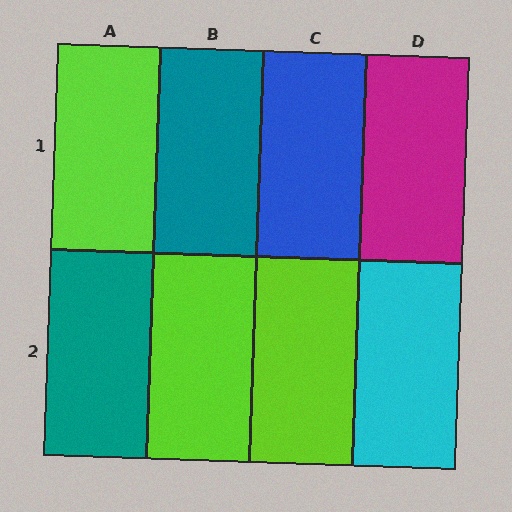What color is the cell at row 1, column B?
Teal.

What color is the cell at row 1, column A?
Lime.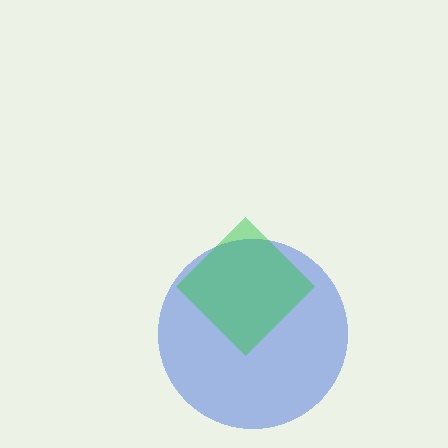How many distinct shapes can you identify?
There are 2 distinct shapes: a blue circle, a green diamond.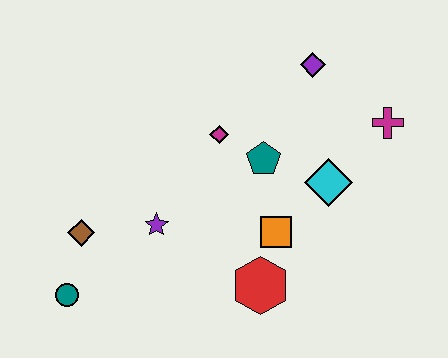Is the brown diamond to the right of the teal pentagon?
No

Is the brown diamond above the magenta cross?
No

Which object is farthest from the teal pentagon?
The teal circle is farthest from the teal pentagon.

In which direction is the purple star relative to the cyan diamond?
The purple star is to the left of the cyan diamond.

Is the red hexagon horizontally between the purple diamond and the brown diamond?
Yes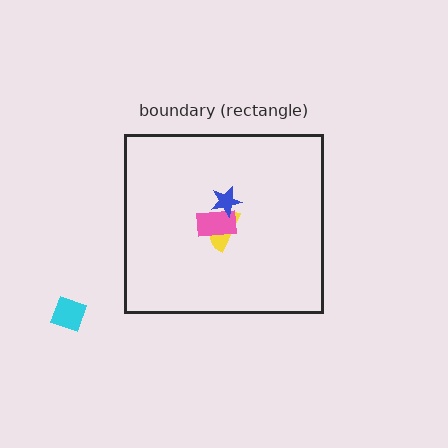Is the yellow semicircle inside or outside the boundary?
Inside.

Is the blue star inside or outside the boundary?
Inside.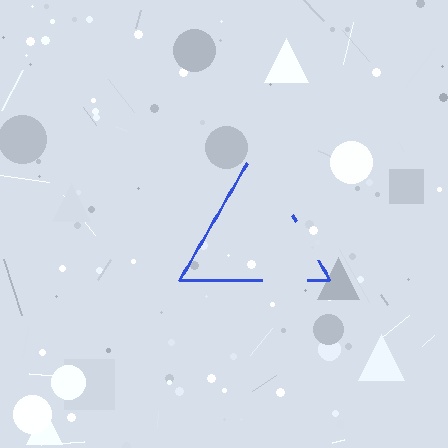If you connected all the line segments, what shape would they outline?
They would outline a triangle.